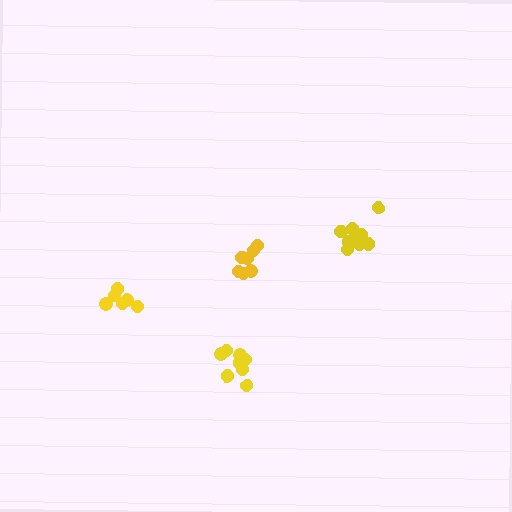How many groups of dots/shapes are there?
There are 4 groups.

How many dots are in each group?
Group 1: 6 dots, Group 2: 7 dots, Group 3: 9 dots, Group 4: 8 dots (30 total).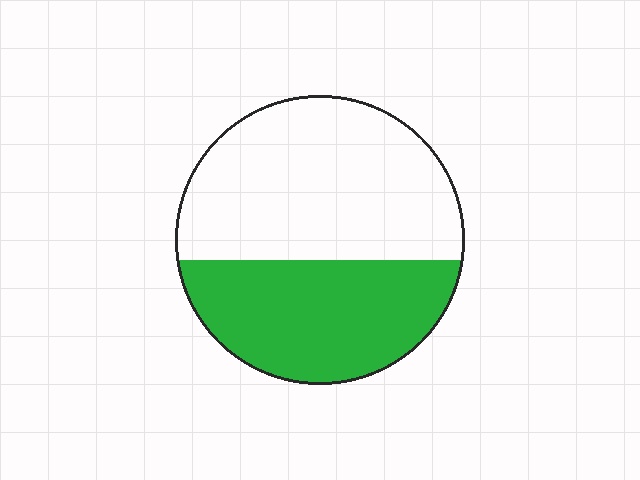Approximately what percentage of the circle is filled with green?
Approximately 40%.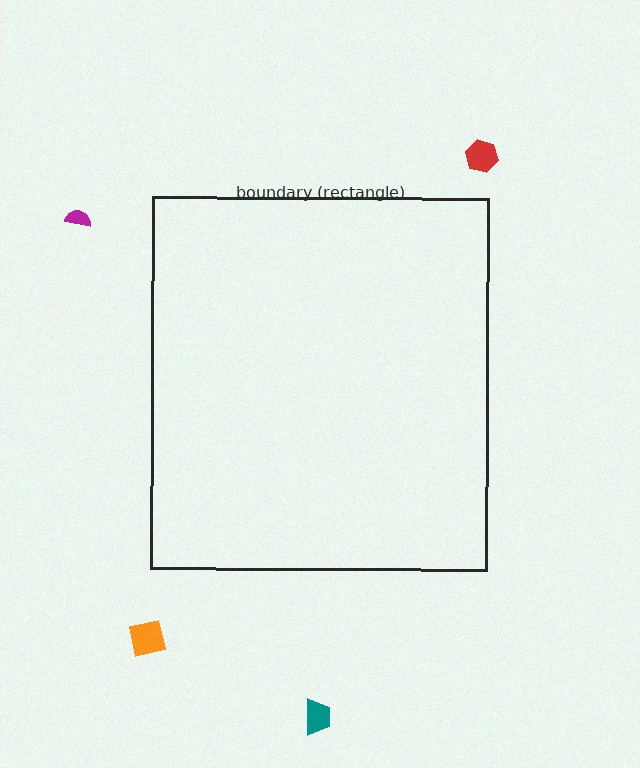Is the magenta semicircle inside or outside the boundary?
Outside.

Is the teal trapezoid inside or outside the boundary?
Outside.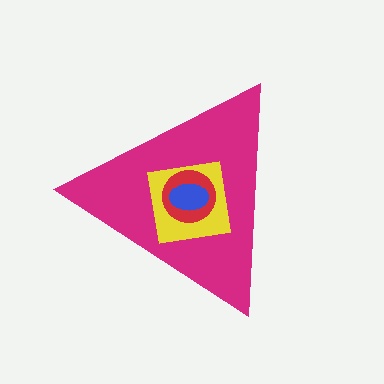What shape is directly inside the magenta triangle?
The yellow square.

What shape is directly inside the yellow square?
The red circle.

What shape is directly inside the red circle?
The blue ellipse.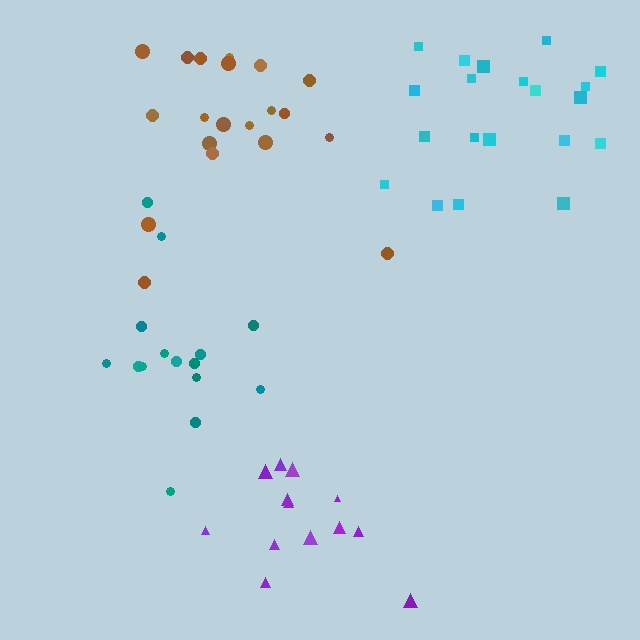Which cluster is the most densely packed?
Purple.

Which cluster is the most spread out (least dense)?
Teal.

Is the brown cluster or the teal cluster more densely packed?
Brown.